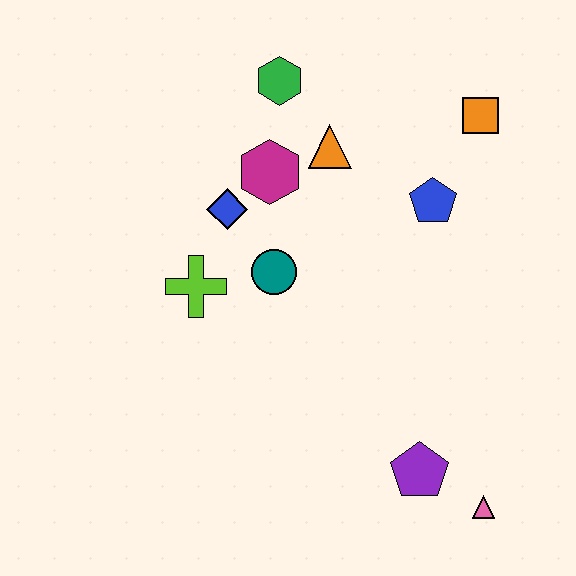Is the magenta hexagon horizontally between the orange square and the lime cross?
Yes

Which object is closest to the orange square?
The blue pentagon is closest to the orange square.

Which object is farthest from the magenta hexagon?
The pink triangle is farthest from the magenta hexagon.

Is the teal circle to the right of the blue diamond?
Yes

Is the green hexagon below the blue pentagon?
No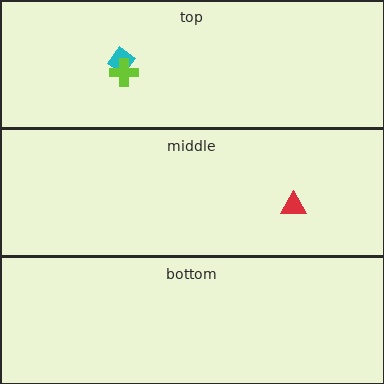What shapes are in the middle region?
The red triangle.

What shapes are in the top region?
The cyan diamond, the lime cross.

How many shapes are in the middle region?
1.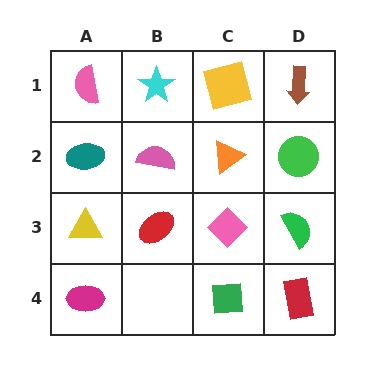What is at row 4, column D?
A red rectangle.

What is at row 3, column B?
A red ellipse.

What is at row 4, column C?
A green square.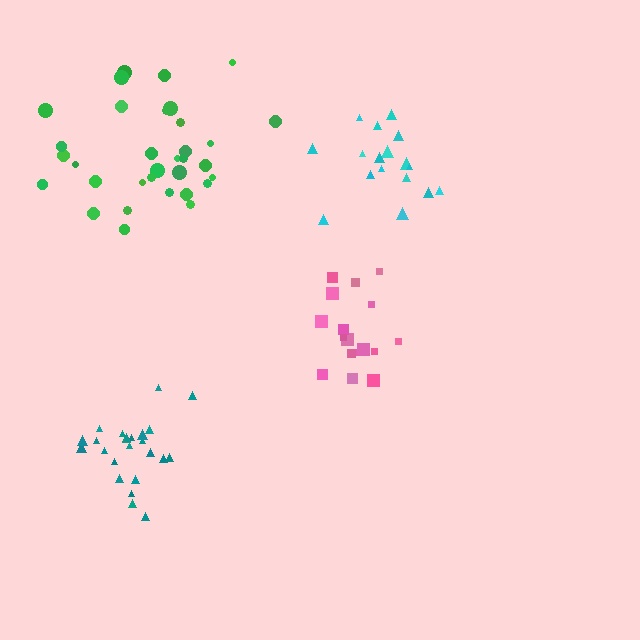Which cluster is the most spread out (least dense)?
Green.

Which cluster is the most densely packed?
Teal.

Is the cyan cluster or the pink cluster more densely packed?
Pink.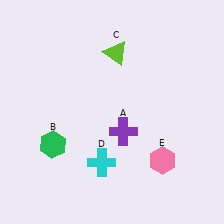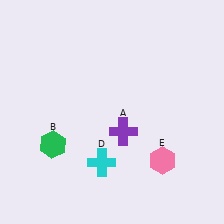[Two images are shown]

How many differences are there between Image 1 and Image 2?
There is 1 difference between the two images.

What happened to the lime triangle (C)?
The lime triangle (C) was removed in Image 2. It was in the top-right area of Image 1.